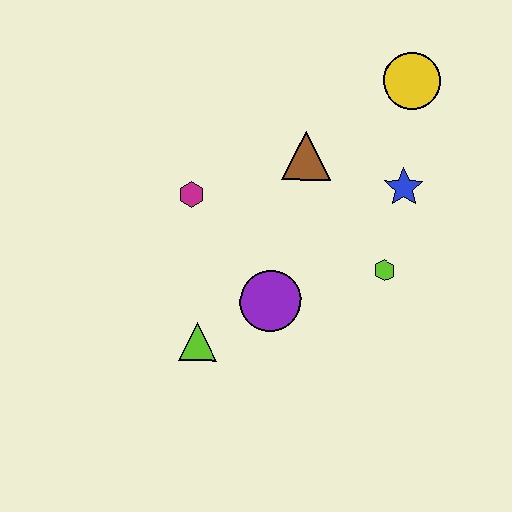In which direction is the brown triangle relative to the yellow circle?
The brown triangle is to the left of the yellow circle.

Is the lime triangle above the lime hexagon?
No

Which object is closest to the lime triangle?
The purple circle is closest to the lime triangle.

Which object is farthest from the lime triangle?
The yellow circle is farthest from the lime triangle.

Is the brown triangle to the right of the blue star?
No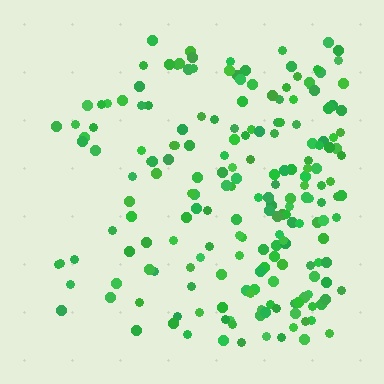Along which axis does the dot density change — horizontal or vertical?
Horizontal.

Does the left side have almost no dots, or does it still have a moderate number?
Still a moderate number, just noticeably fewer than the right.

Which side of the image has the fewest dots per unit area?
The left.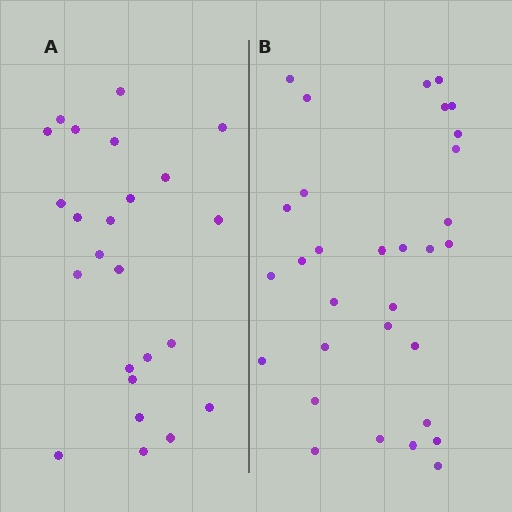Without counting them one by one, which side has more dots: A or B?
Region B (the right region) has more dots.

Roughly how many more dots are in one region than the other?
Region B has roughly 8 or so more dots than region A.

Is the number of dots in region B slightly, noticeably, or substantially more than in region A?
Region B has noticeably more, but not dramatically so. The ratio is roughly 1.3 to 1.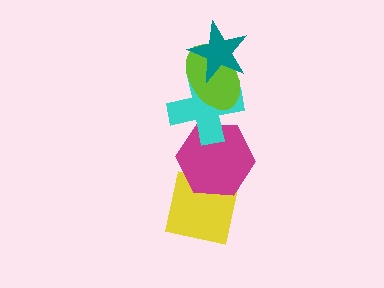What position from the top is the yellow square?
The yellow square is 5th from the top.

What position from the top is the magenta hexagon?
The magenta hexagon is 4th from the top.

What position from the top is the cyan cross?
The cyan cross is 3rd from the top.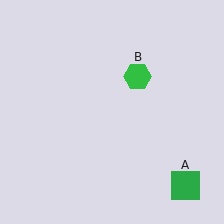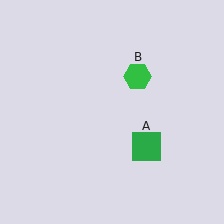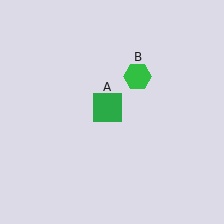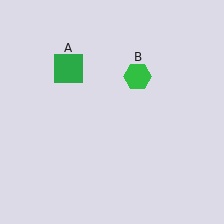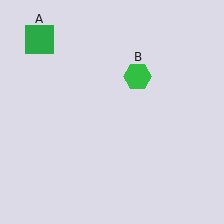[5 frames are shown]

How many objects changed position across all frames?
1 object changed position: green square (object A).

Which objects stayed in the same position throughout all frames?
Green hexagon (object B) remained stationary.